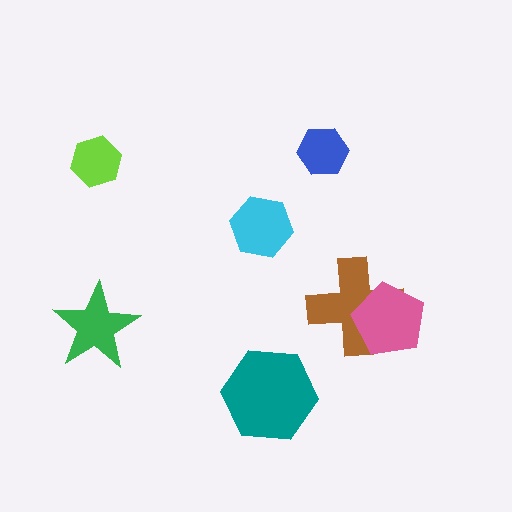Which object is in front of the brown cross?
The pink pentagon is in front of the brown cross.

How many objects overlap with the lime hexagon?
0 objects overlap with the lime hexagon.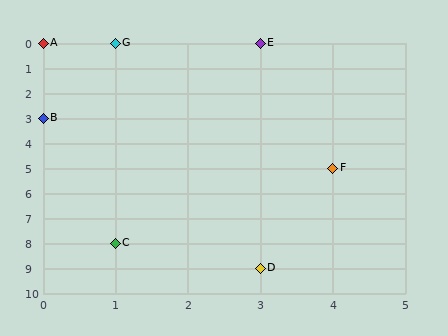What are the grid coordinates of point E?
Point E is at grid coordinates (3, 0).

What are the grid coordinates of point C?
Point C is at grid coordinates (1, 8).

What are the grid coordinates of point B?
Point B is at grid coordinates (0, 3).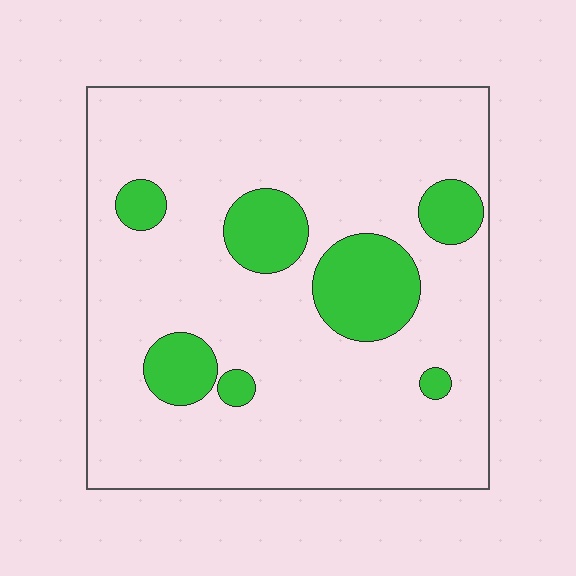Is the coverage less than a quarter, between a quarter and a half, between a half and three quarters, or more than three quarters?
Less than a quarter.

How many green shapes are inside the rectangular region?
7.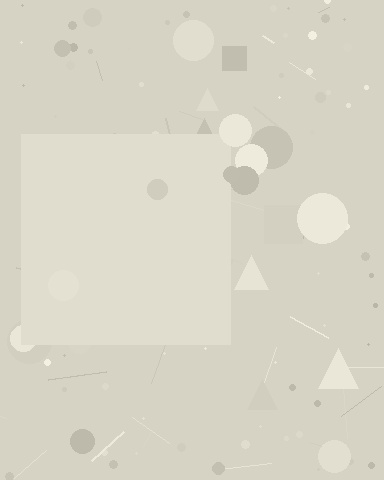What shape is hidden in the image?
A square is hidden in the image.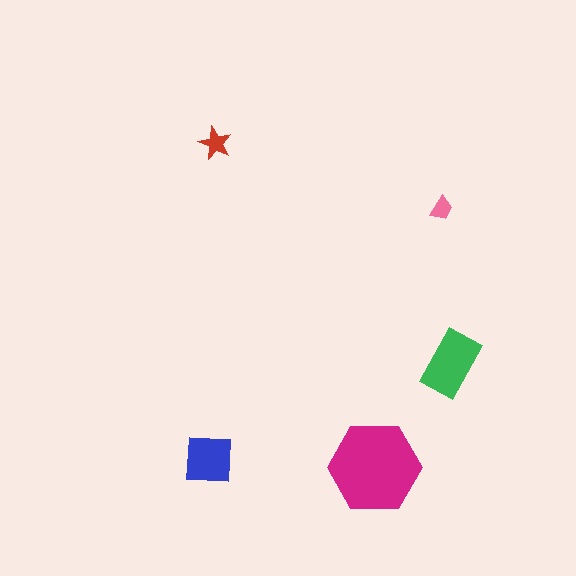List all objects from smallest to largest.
The pink trapezoid, the red star, the blue square, the green rectangle, the magenta hexagon.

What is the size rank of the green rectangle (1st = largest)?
2nd.